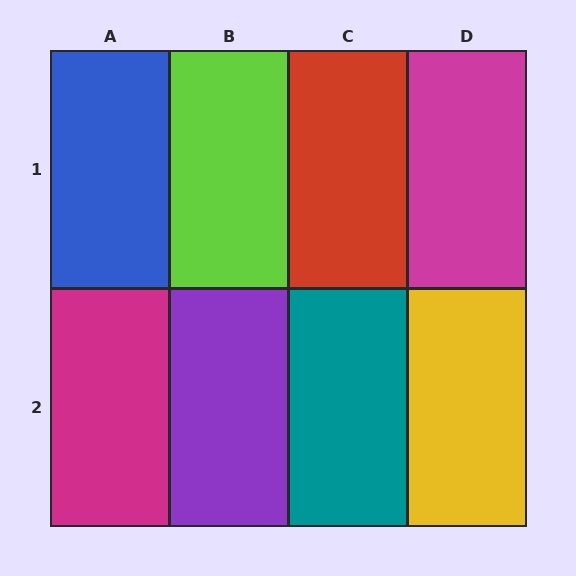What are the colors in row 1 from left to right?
Blue, lime, red, magenta.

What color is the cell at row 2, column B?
Purple.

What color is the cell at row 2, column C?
Teal.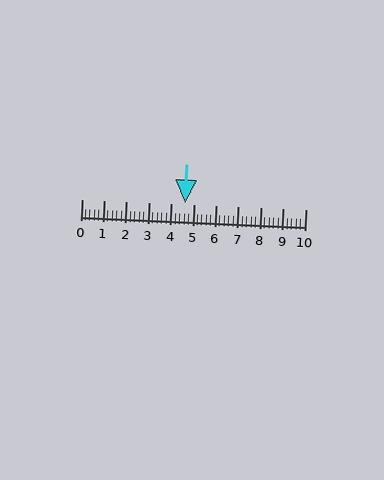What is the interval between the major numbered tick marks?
The major tick marks are spaced 1 units apart.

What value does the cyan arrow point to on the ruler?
The cyan arrow points to approximately 4.6.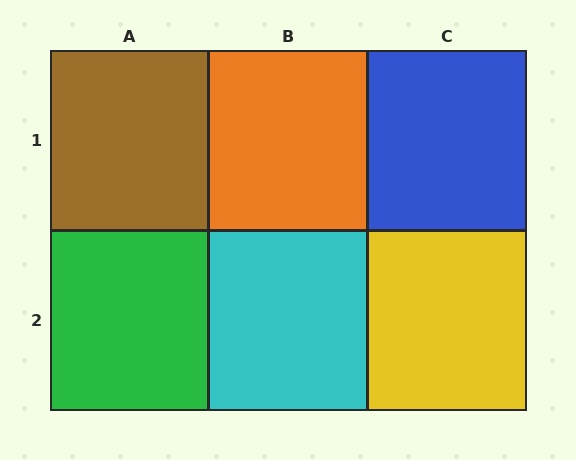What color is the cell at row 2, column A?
Green.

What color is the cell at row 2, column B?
Cyan.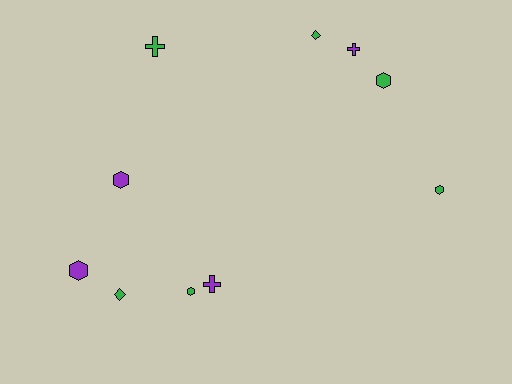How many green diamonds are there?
There are 2 green diamonds.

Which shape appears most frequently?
Hexagon, with 5 objects.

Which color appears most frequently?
Green, with 6 objects.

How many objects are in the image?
There are 10 objects.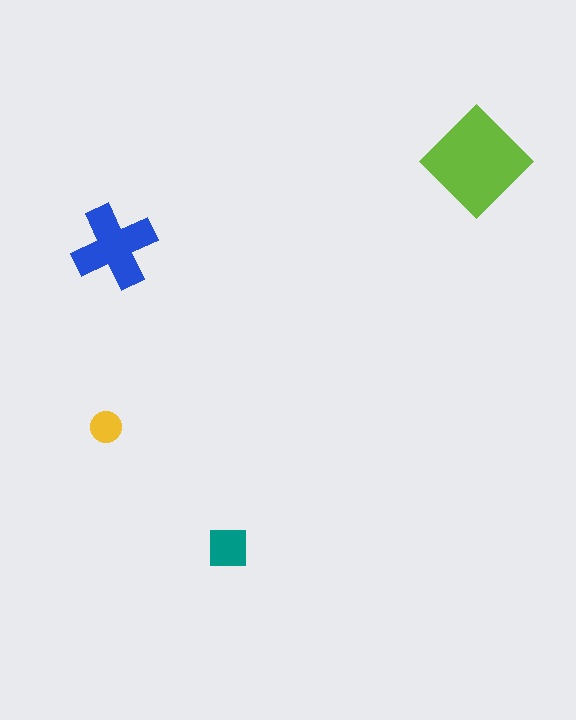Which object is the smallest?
The yellow circle.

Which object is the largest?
The lime diamond.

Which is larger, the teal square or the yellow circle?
The teal square.